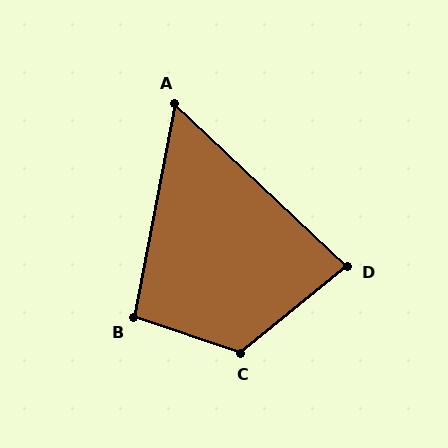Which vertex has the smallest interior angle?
A, at approximately 58 degrees.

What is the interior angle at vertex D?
Approximately 82 degrees (acute).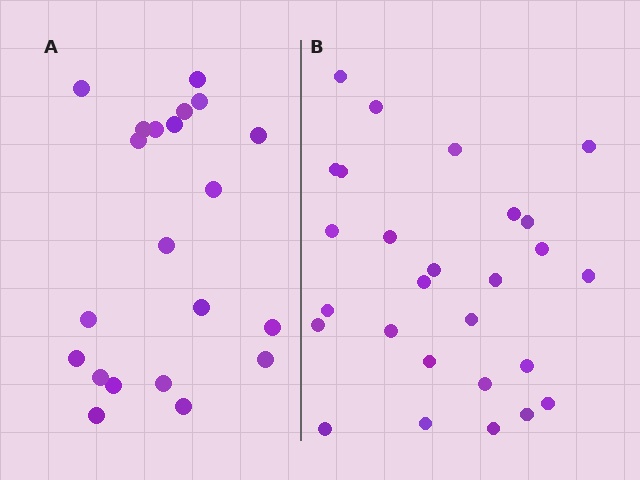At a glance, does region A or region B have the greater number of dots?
Region B (the right region) has more dots.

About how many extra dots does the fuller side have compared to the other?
Region B has about 6 more dots than region A.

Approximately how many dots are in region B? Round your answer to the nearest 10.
About 30 dots. (The exact count is 27, which rounds to 30.)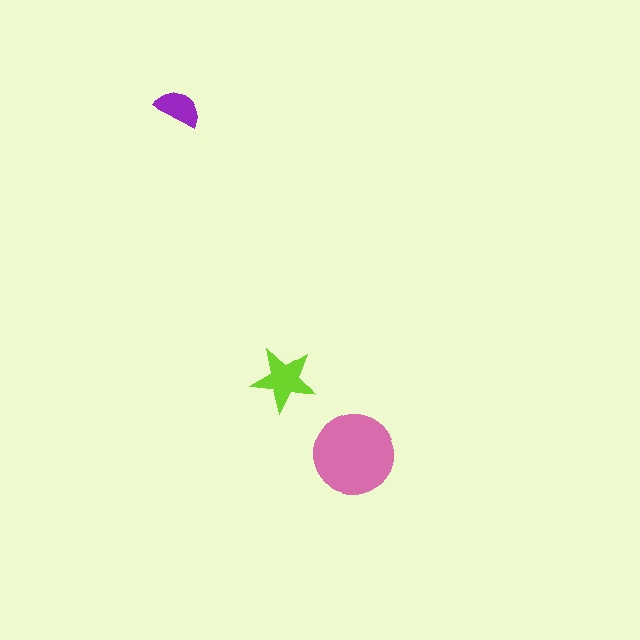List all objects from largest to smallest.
The pink circle, the lime star, the purple semicircle.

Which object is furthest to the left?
The purple semicircle is leftmost.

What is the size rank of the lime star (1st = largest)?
2nd.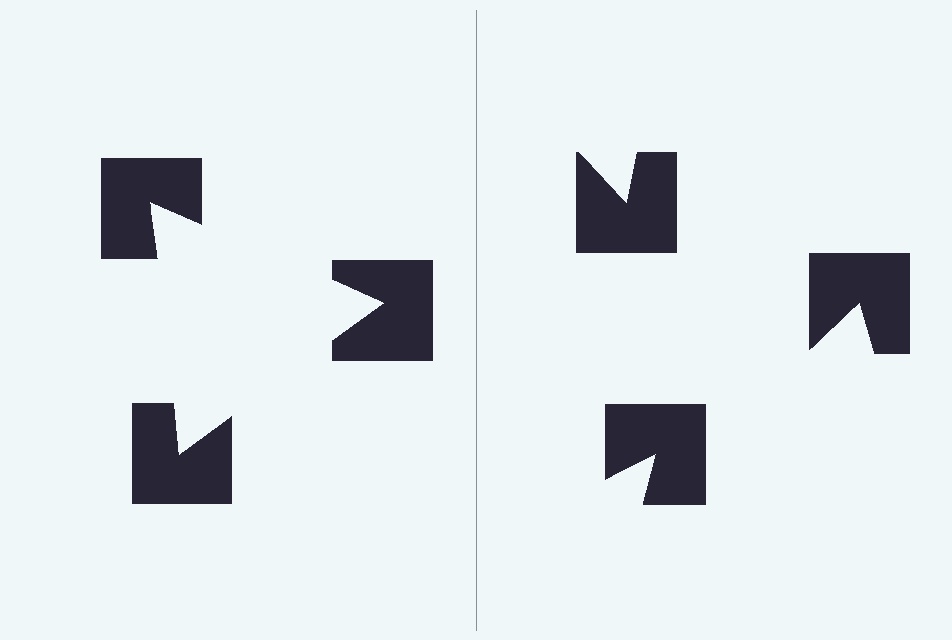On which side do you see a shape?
An illusory triangle appears on the left side. On the right side the wedge cuts are rotated, so no coherent shape forms.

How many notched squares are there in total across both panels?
6 — 3 on each side.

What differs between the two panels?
The notched squares are positioned identically on both sides; only the wedge orientations differ. On the left they align to a triangle; on the right they are misaligned.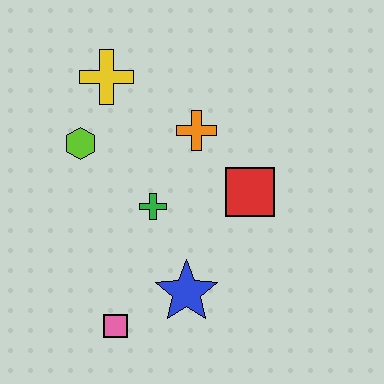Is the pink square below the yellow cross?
Yes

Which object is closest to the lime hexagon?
The yellow cross is closest to the lime hexagon.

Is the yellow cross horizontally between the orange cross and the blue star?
No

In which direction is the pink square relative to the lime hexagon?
The pink square is below the lime hexagon.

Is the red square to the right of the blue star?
Yes